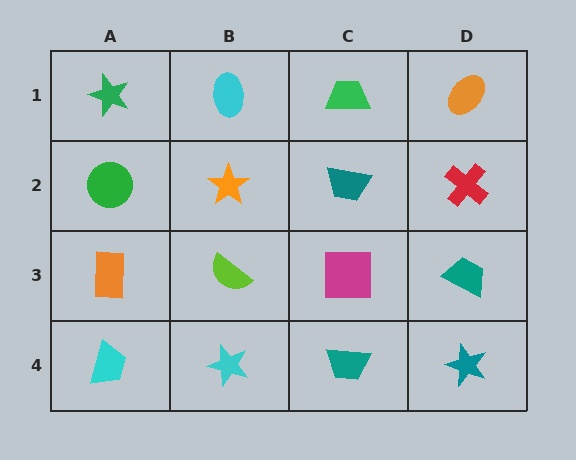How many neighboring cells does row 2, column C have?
4.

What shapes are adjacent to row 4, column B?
A lime semicircle (row 3, column B), a cyan trapezoid (row 4, column A), a teal trapezoid (row 4, column C).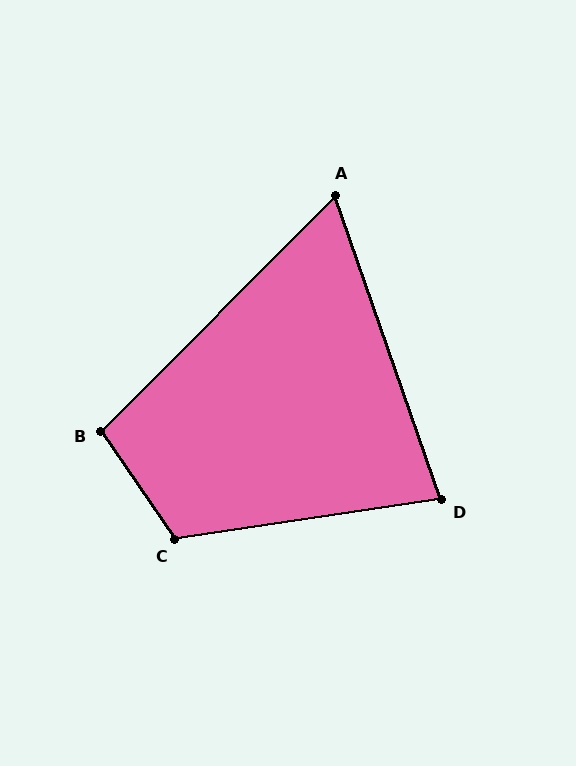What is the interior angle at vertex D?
Approximately 79 degrees (acute).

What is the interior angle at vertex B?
Approximately 101 degrees (obtuse).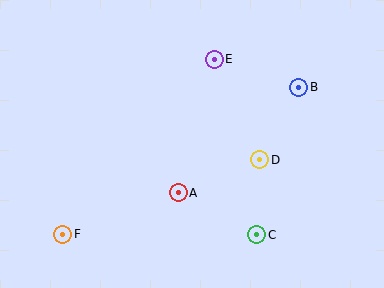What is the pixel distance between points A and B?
The distance between A and B is 160 pixels.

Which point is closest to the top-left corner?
Point E is closest to the top-left corner.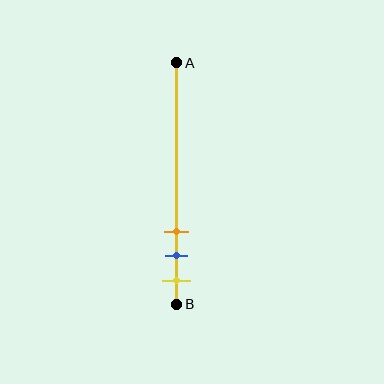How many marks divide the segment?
There are 3 marks dividing the segment.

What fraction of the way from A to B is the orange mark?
The orange mark is approximately 70% (0.7) of the way from A to B.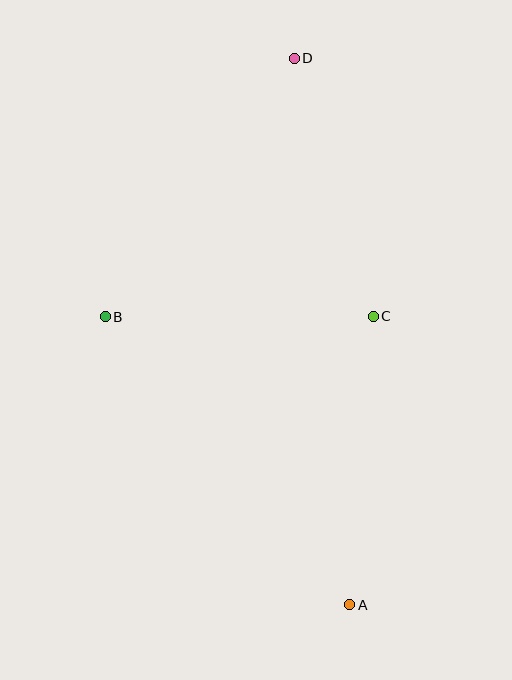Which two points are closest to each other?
Points B and C are closest to each other.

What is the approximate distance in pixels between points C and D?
The distance between C and D is approximately 270 pixels.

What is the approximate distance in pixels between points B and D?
The distance between B and D is approximately 320 pixels.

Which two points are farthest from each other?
Points A and D are farthest from each other.